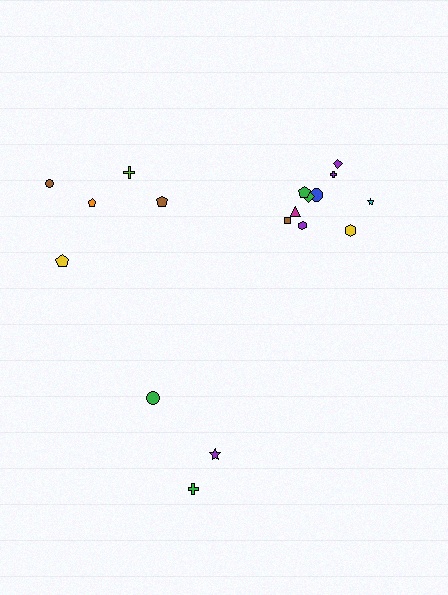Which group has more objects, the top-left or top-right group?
The top-right group.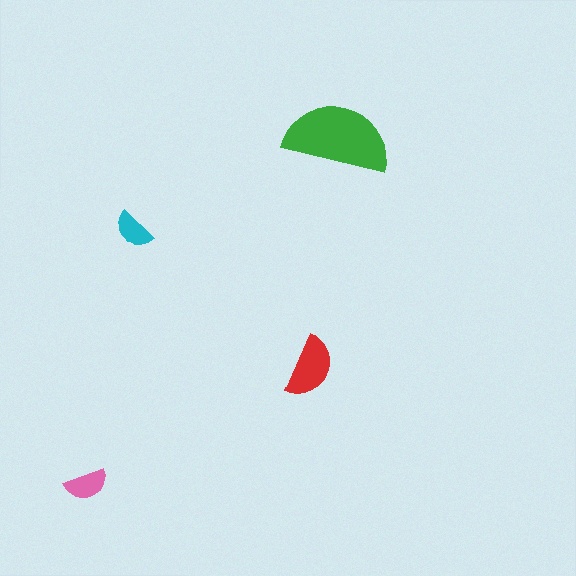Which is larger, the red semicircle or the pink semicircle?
The red one.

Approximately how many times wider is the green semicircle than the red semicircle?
About 1.5 times wider.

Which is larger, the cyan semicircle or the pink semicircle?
The pink one.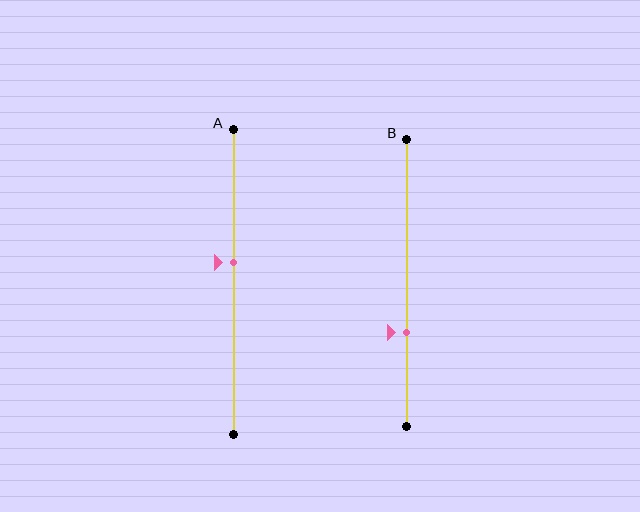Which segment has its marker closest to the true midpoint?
Segment A has its marker closest to the true midpoint.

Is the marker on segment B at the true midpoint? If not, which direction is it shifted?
No, the marker on segment B is shifted downward by about 17% of the segment length.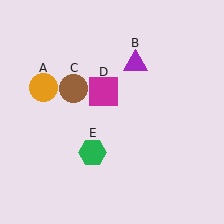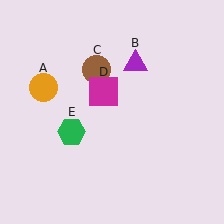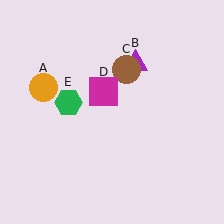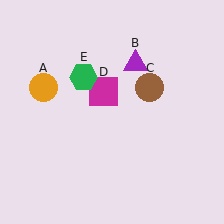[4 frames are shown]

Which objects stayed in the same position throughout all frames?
Orange circle (object A) and purple triangle (object B) and magenta square (object D) remained stationary.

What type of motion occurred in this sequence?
The brown circle (object C), green hexagon (object E) rotated clockwise around the center of the scene.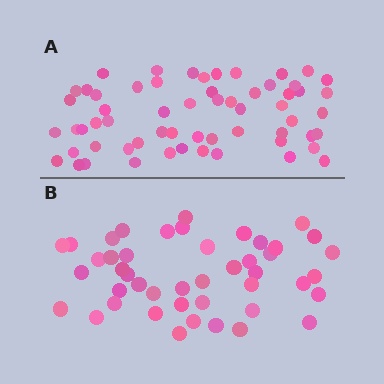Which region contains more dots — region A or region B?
Region A (the top region) has more dots.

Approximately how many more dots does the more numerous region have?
Region A has approximately 15 more dots than region B.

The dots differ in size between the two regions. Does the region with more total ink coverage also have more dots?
No. Region B has more total ink coverage because its dots are larger, but region A actually contains more individual dots. Total area can be misleading — the number of items is what matters here.